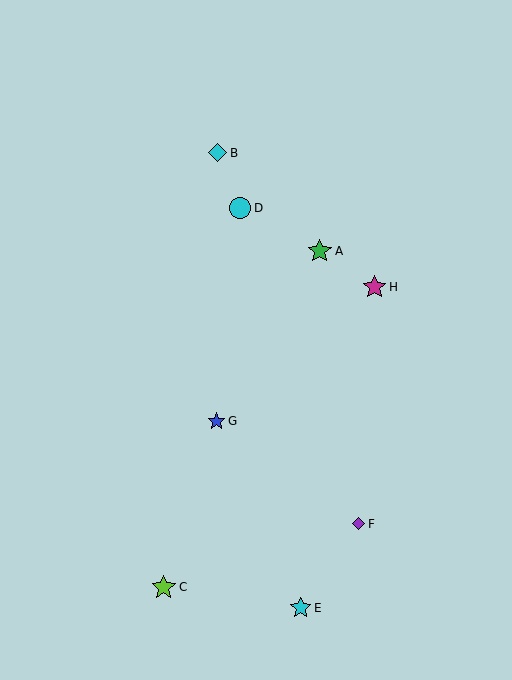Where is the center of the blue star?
The center of the blue star is at (217, 421).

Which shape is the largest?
The green star (labeled A) is the largest.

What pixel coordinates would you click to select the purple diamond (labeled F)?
Click at (359, 524) to select the purple diamond F.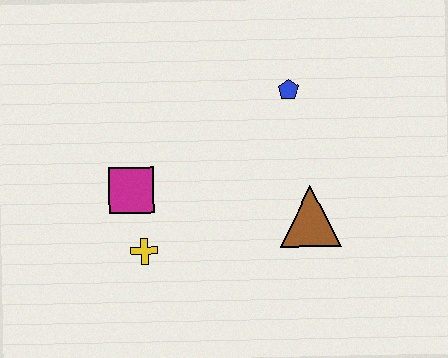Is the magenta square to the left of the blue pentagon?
Yes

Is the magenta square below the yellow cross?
No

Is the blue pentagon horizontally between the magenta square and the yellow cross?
No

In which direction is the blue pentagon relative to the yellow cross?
The blue pentagon is above the yellow cross.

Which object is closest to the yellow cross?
The magenta square is closest to the yellow cross.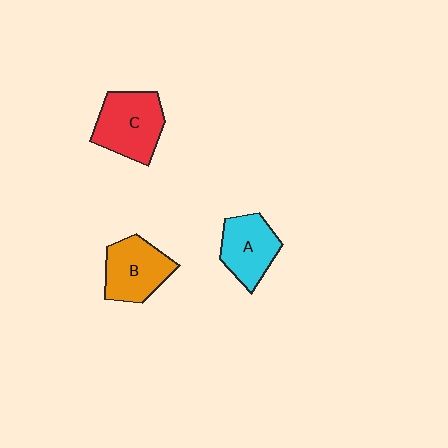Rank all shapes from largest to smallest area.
From largest to smallest: C (red), B (orange), A (cyan).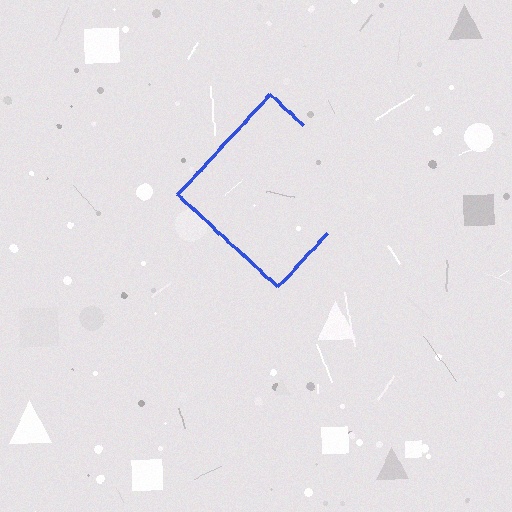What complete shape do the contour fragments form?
The contour fragments form a diamond.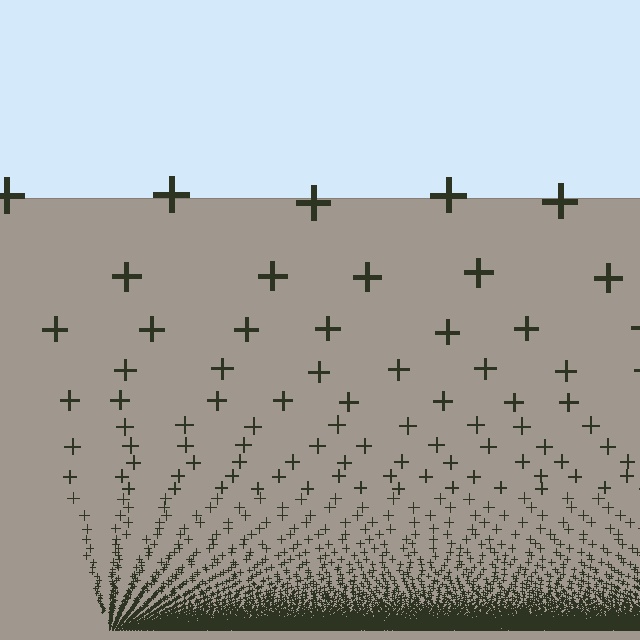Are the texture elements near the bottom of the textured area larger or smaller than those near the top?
Smaller. The gradient is inverted — elements near the bottom are smaller and denser.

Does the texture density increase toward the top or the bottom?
Density increases toward the bottom.